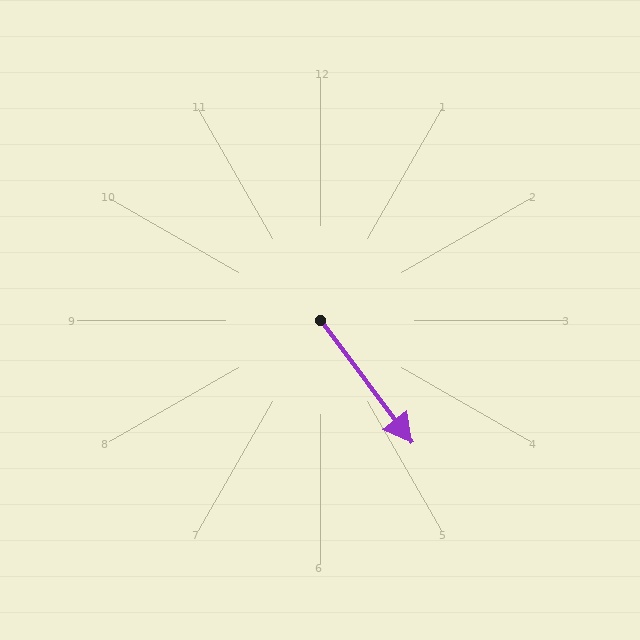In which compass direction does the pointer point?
Southeast.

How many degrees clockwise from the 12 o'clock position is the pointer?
Approximately 143 degrees.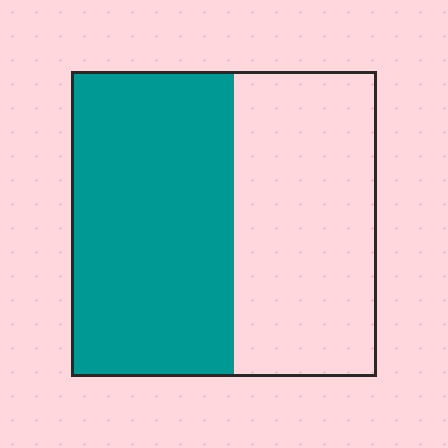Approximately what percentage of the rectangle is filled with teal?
Approximately 55%.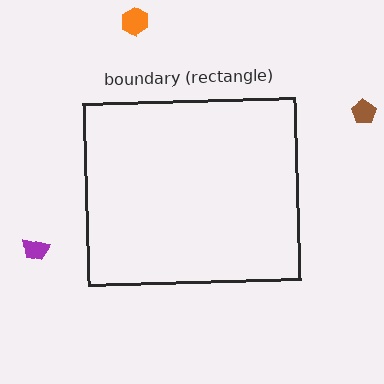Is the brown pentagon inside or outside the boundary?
Outside.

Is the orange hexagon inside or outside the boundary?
Outside.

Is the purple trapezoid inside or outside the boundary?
Outside.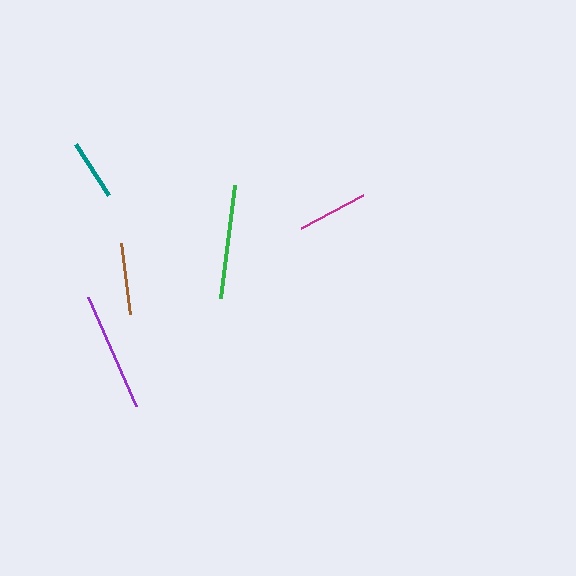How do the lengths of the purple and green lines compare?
The purple and green lines are approximately the same length.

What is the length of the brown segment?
The brown segment is approximately 71 pixels long.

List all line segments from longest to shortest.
From longest to shortest: purple, green, brown, magenta, teal.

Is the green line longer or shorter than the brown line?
The green line is longer than the brown line.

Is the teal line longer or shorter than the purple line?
The purple line is longer than the teal line.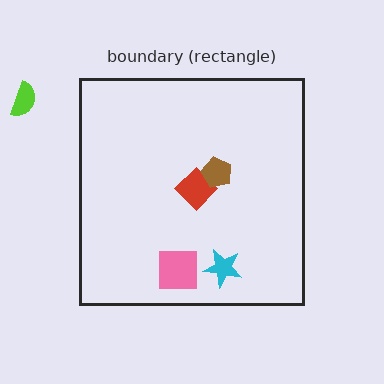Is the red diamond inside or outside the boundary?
Inside.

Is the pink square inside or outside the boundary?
Inside.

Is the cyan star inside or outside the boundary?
Inside.